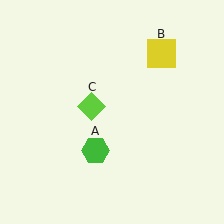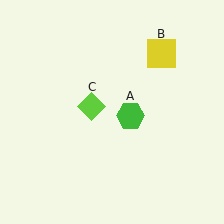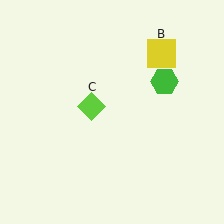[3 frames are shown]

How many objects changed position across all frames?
1 object changed position: green hexagon (object A).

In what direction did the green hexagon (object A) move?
The green hexagon (object A) moved up and to the right.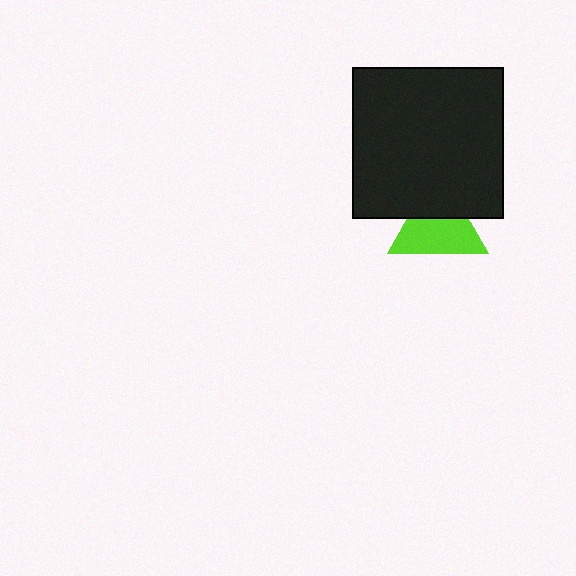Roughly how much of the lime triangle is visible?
About half of it is visible (roughly 62%).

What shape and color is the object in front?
The object in front is a black square.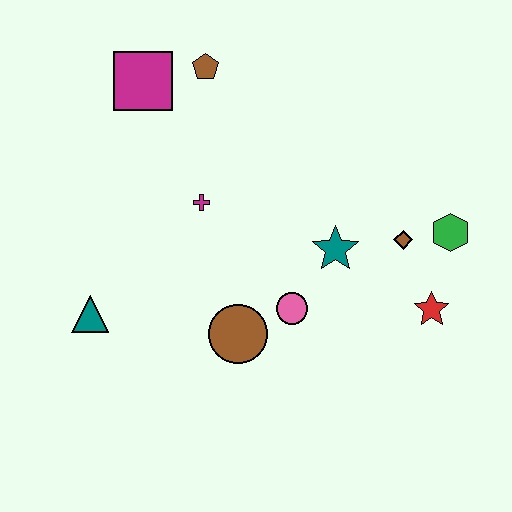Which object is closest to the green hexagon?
The brown diamond is closest to the green hexagon.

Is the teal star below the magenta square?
Yes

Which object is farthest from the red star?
The magenta square is farthest from the red star.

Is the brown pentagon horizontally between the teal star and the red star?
No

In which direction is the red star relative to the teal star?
The red star is to the right of the teal star.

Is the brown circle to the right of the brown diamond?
No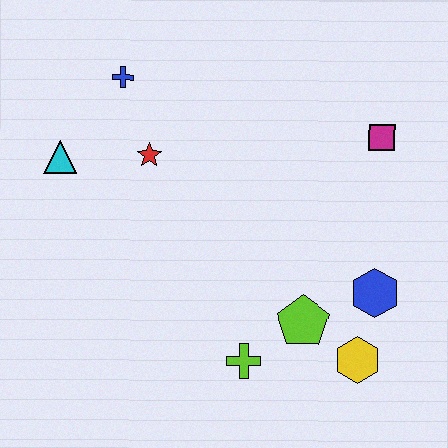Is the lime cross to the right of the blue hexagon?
No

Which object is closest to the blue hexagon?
The yellow hexagon is closest to the blue hexagon.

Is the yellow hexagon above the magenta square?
No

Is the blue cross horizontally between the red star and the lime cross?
No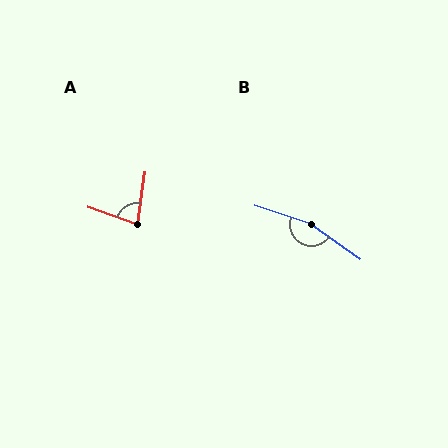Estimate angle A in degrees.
Approximately 78 degrees.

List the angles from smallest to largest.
A (78°), B (163°).